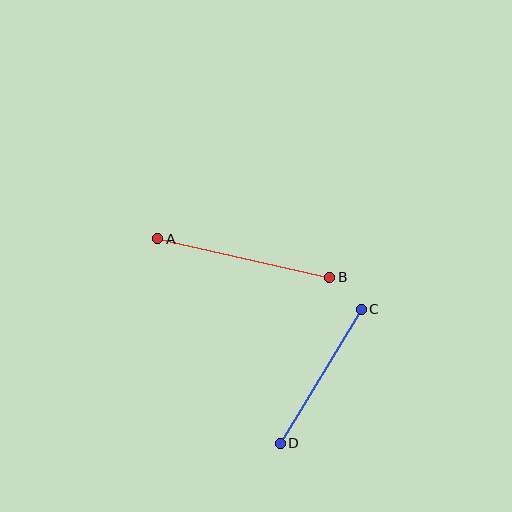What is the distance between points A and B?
The distance is approximately 176 pixels.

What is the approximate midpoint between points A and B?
The midpoint is at approximately (244, 258) pixels.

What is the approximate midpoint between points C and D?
The midpoint is at approximately (321, 376) pixels.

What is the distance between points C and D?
The distance is approximately 157 pixels.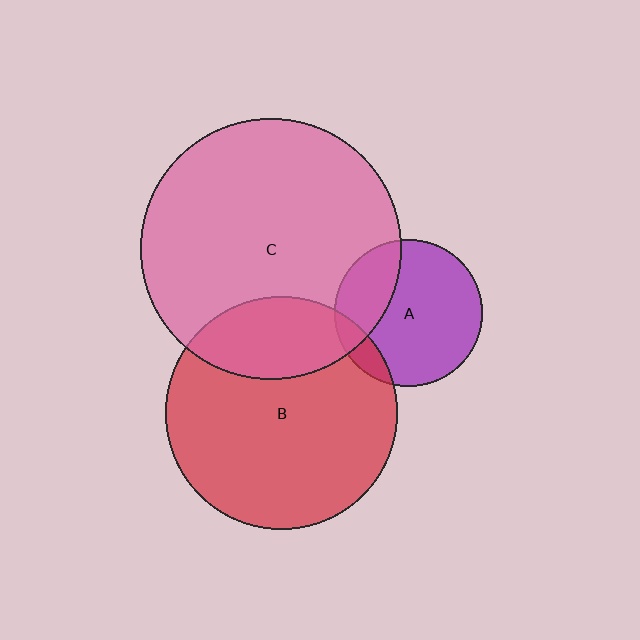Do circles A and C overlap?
Yes.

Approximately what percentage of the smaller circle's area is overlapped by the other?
Approximately 25%.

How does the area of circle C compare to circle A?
Approximately 3.1 times.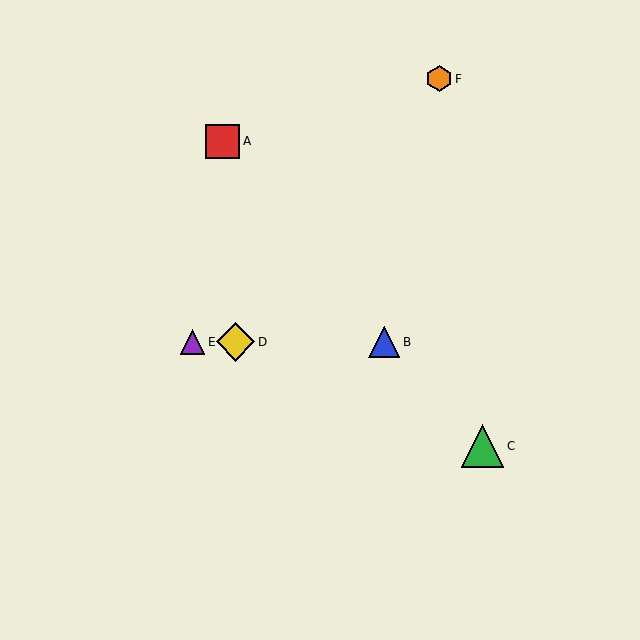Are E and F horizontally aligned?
No, E is at y≈342 and F is at y≈79.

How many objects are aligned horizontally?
3 objects (B, D, E) are aligned horizontally.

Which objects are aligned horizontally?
Objects B, D, E are aligned horizontally.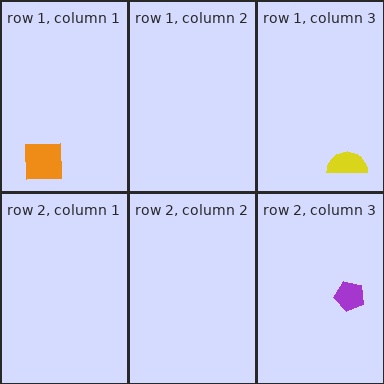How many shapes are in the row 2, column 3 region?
1.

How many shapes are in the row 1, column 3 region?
1.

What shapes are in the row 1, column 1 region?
The orange square.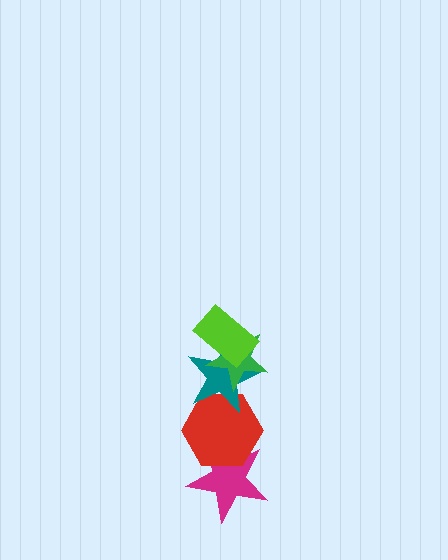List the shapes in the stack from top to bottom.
From top to bottom: the lime rectangle, the green star, the teal star, the red hexagon, the magenta star.